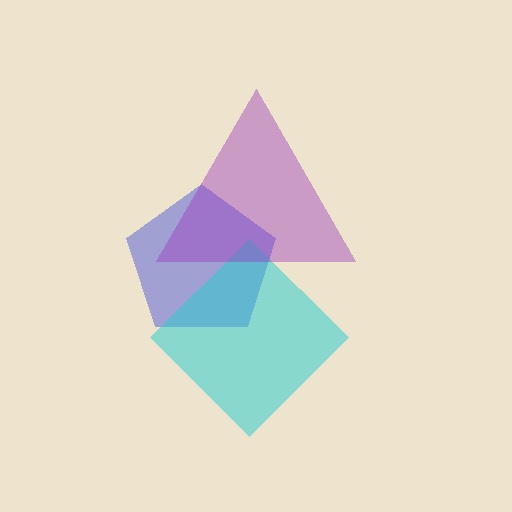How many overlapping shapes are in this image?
There are 3 overlapping shapes in the image.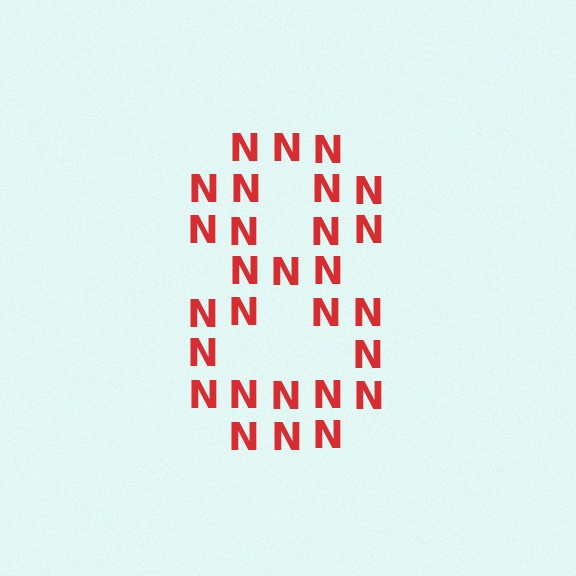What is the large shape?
The large shape is the digit 8.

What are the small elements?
The small elements are letter N's.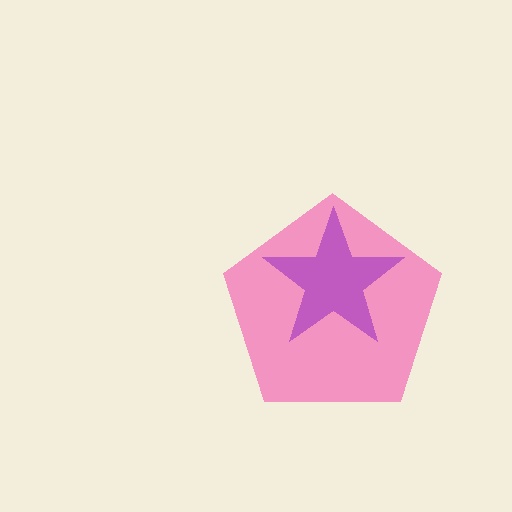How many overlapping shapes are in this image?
There are 2 overlapping shapes in the image.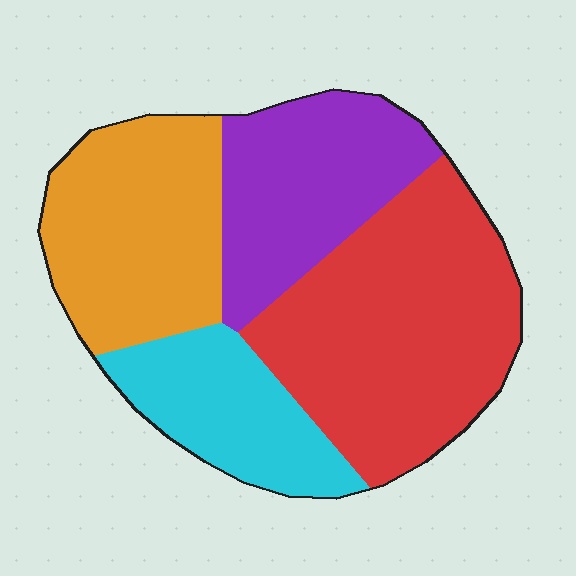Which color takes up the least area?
Cyan, at roughly 15%.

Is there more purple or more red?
Red.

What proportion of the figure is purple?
Purple covers 22% of the figure.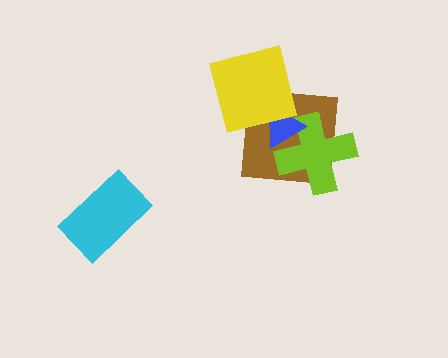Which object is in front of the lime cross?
The blue triangle is in front of the lime cross.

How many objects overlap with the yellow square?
2 objects overlap with the yellow square.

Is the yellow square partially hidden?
No, no other shape covers it.